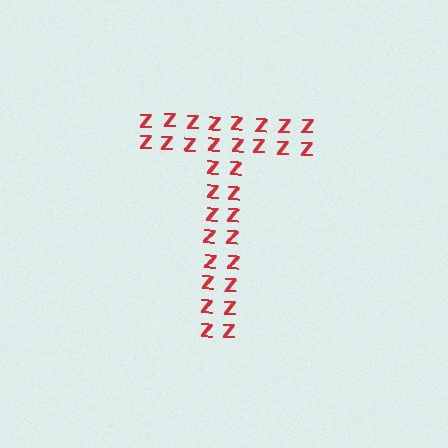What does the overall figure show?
The overall figure shows the letter T.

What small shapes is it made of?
It is made of small letter Z's.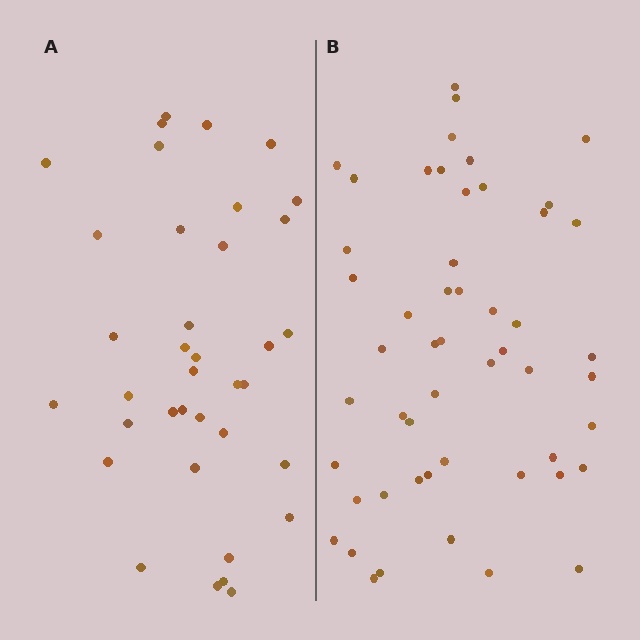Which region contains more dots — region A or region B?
Region B (the right region) has more dots.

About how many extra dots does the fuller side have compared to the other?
Region B has approximately 15 more dots than region A.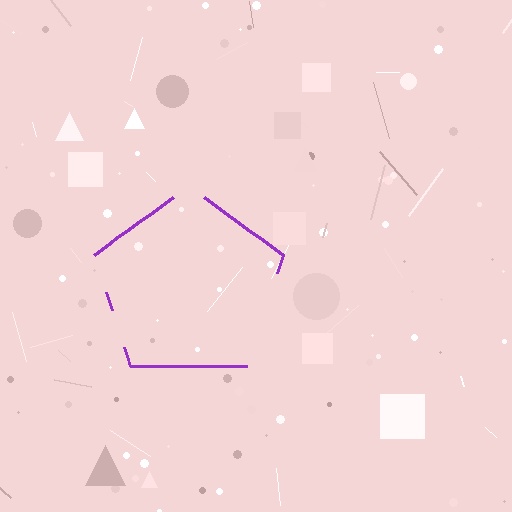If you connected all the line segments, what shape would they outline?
They would outline a pentagon.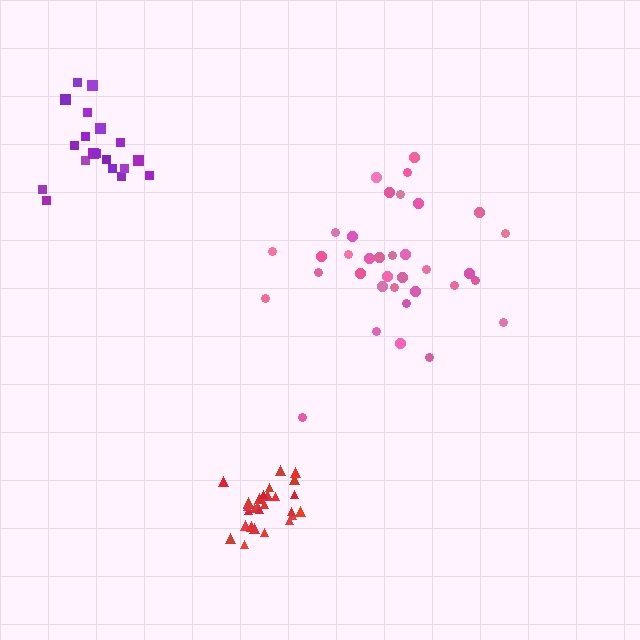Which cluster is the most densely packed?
Red.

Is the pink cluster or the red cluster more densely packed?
Red.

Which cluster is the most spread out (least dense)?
Pink.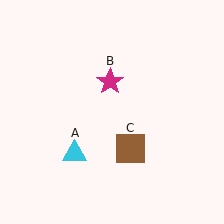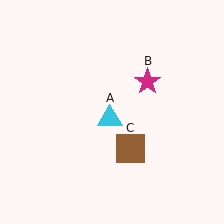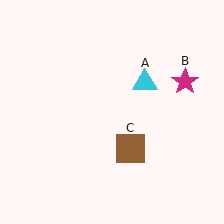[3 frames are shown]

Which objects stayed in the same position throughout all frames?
Brown square (object C) remained stationary.